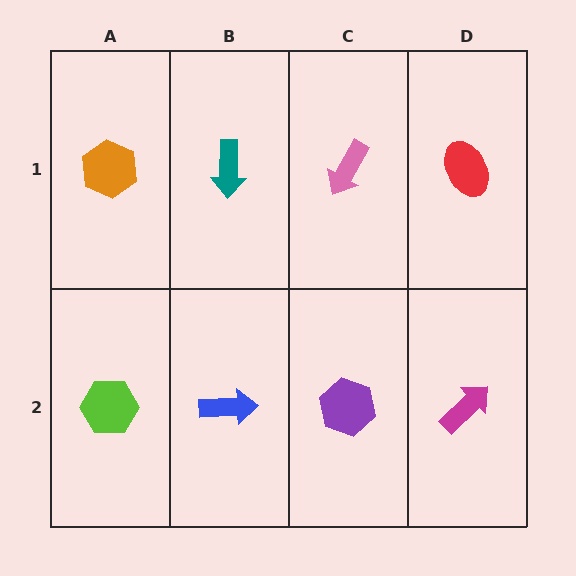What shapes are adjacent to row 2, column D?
A red ellipse (row 1, column D), a purple hexagon (row 2, column C).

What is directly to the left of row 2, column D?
A purple hexagon.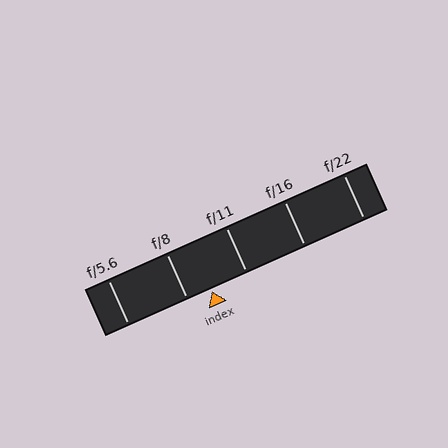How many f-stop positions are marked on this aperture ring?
There are 5 f-stop positions marked.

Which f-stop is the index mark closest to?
The index mark is closest to f/8.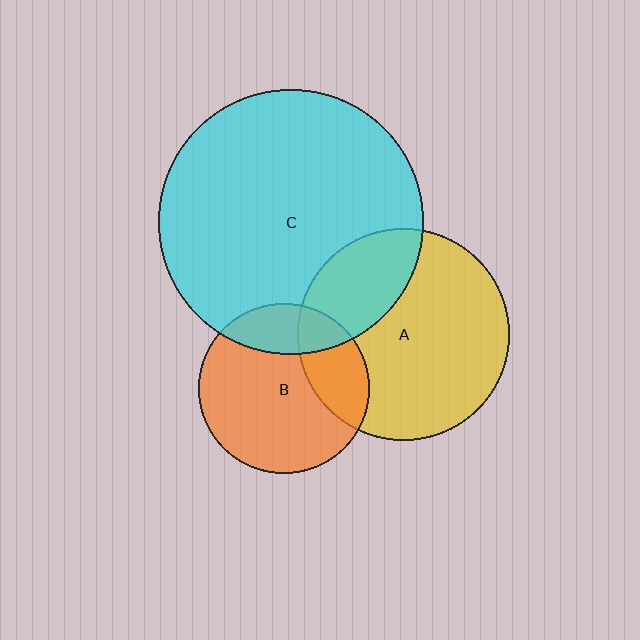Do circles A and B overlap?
Yes.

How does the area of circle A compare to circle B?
Approximately 1.5 times.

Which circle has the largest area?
Circle C (cyan).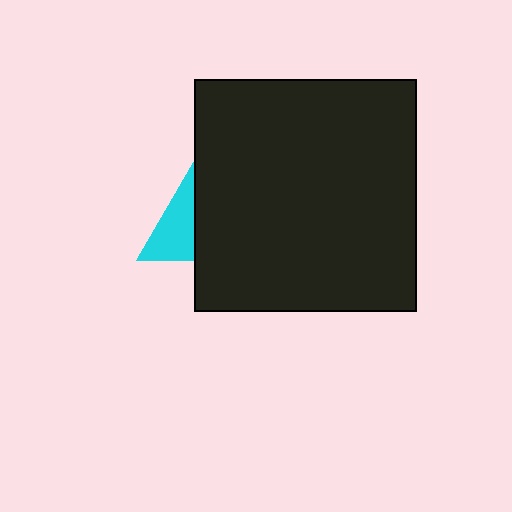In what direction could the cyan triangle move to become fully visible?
The cyan triangle could move left. That would shift it out from behind the black rectangle entirely.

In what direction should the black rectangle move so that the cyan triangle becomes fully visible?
The black rectangle should move right. That is the shortest direction to clear the overlap and leave the cyan triangle fully visible.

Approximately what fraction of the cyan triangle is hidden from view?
Roughly 56% of the cyan triangle is hidden behind the black rectangle.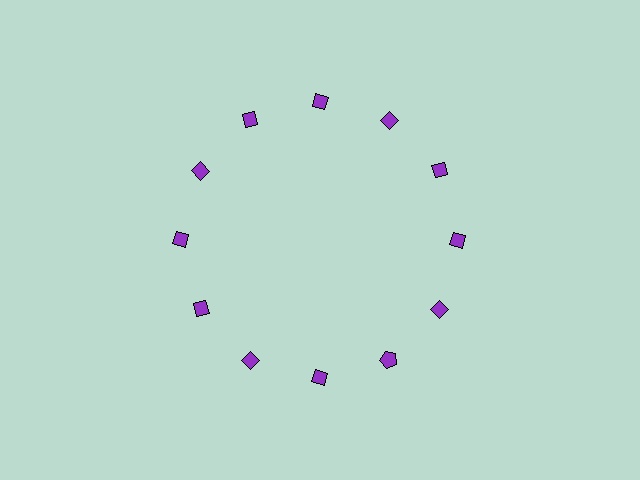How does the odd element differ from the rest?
It has a different shape: pentagon instead of diamond.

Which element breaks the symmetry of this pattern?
The purple pentagon at roughly the 5 o'clock position breaks the symmetry. All other shapes are purple diamonds.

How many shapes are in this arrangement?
There are 12 shapes arranged in a ring pattern.